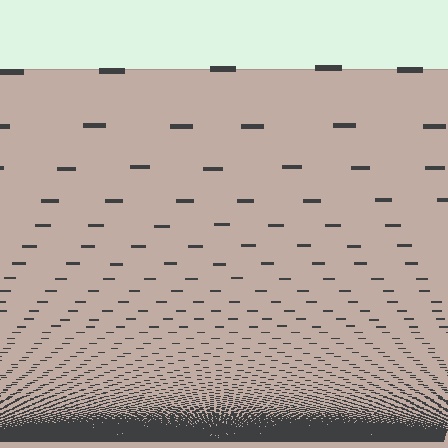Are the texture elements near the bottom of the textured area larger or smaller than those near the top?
Smaller. The gradient is inverted — elements near the bottom are smaller and denser.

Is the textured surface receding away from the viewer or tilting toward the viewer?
The surface appears to tilt toward the viewer. Texture elements get larger and sparser toward the top.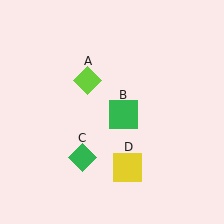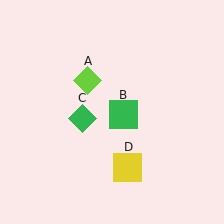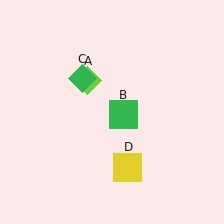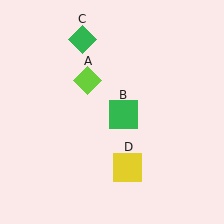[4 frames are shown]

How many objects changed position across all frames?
1 object changed position: green diamond (object C).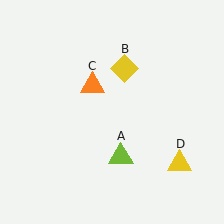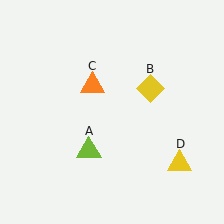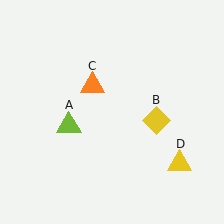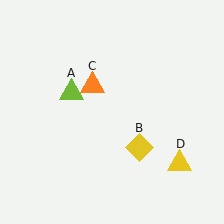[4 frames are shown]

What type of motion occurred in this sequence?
The lime triangle (object A), yellow diamond (object B) rotated clockwise around the center of the scene.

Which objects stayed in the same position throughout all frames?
Orange triangle (object C) and yellow triangle (object D) remained stationary.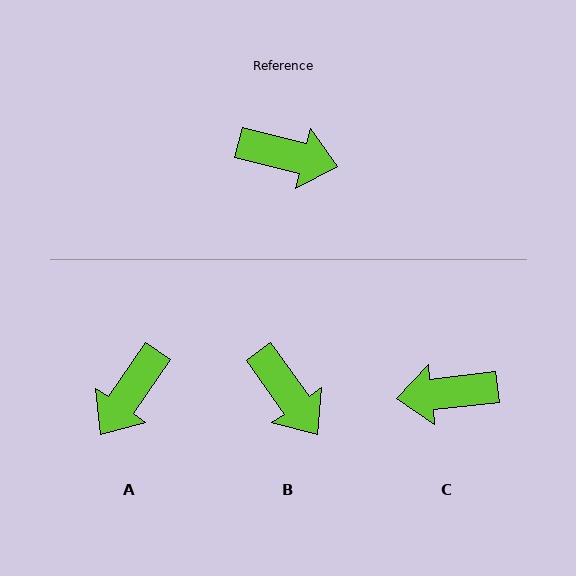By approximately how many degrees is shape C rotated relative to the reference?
Approximately 160 degrees clockwise.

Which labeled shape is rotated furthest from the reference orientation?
C, about 160 degrees away.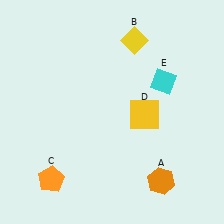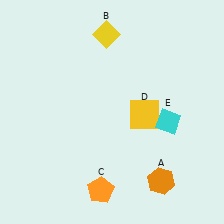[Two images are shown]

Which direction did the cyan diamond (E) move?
The cyan diamond (E) moved down.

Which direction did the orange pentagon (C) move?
The orange pentagon (C) moved right.